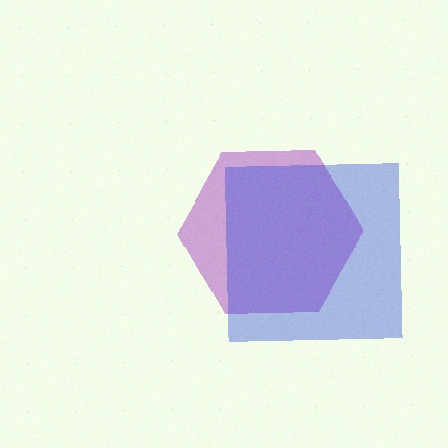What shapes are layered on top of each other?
The layered shapes are: a purple hexagon, a blue square.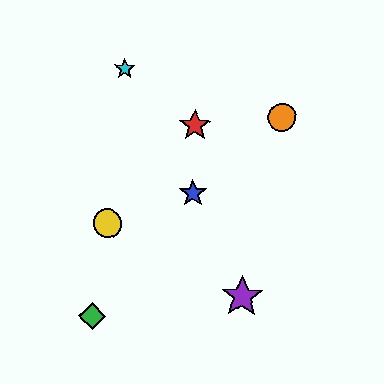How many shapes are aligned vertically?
2 shapes (the red star, the blue star) are aligned vertically.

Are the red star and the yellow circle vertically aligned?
No, the red star is at x≈195 and the yellow circle is at x≈107.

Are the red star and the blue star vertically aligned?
Yes, both are at x≈195.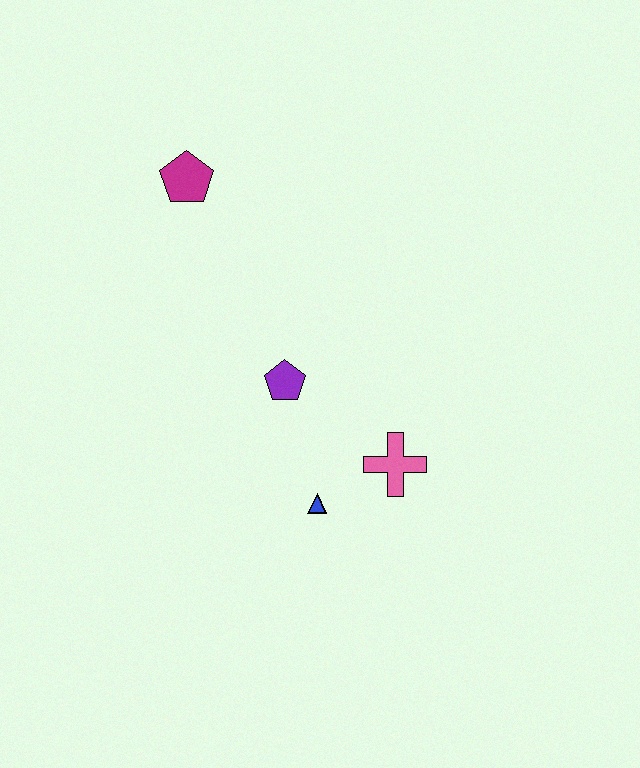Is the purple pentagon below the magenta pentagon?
Yes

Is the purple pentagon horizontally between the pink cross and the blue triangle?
No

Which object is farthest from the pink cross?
The magenta pentagon is farthest from the pink cross.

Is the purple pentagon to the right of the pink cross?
No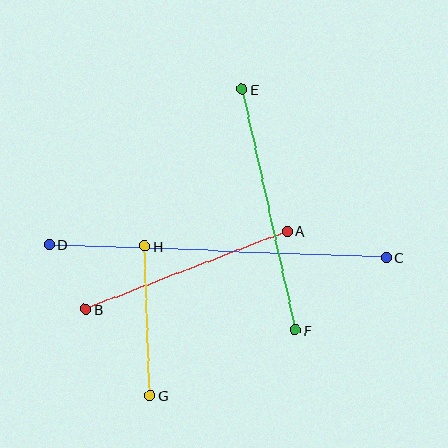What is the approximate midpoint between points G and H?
The midpoint is at approximately (148, 321) pixels.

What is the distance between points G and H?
The distance is approximately 150 pixels.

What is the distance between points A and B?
The distance is approximately 216 pixels.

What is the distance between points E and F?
The distance is approximately 247 pixels.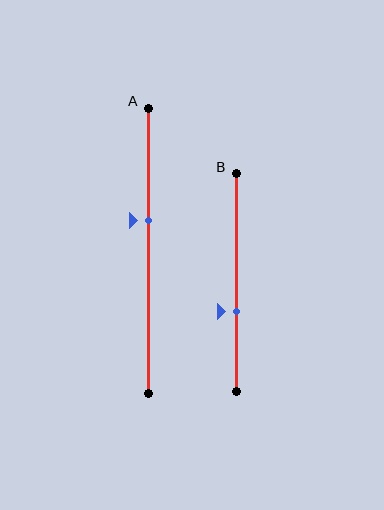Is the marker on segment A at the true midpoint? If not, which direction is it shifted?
No, the marker on segment A is shifted upward by about 11% of the segment length.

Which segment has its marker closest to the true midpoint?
Segment A has its marker closest to the true midpoint.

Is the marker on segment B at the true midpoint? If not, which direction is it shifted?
No, the marker on segment B is shifted downward by about 13% of the segment length.